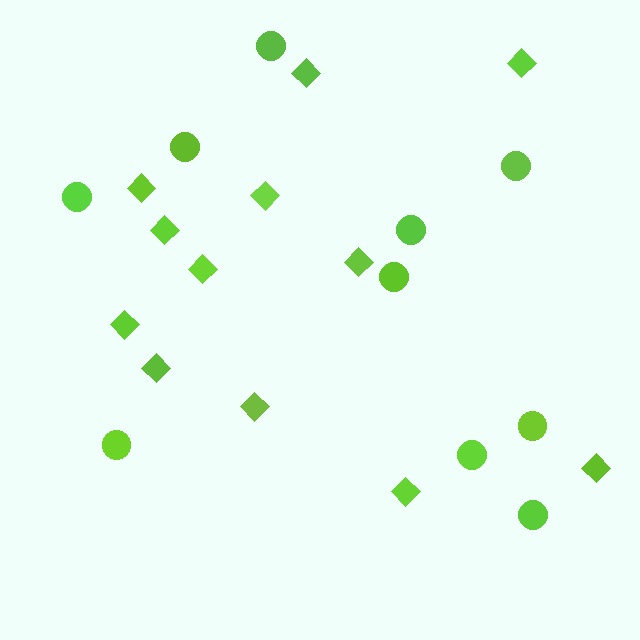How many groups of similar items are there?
There are 2 groups: one group of circles (10) and one group of diamonds (12).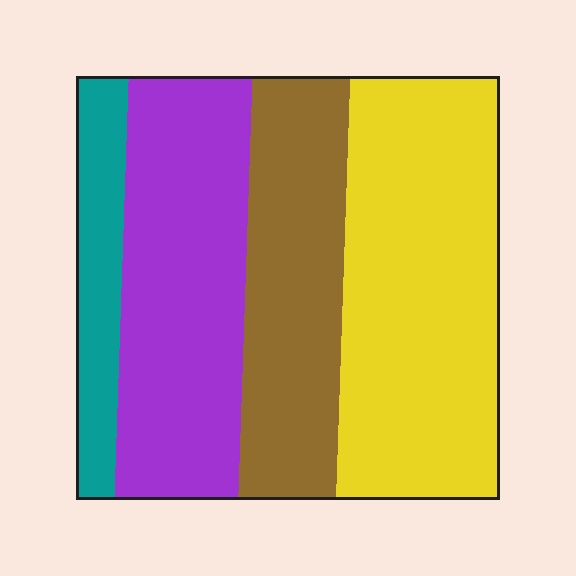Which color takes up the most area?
Yellow, at roughly 35%.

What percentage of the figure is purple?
Purple covers 29% of the figure.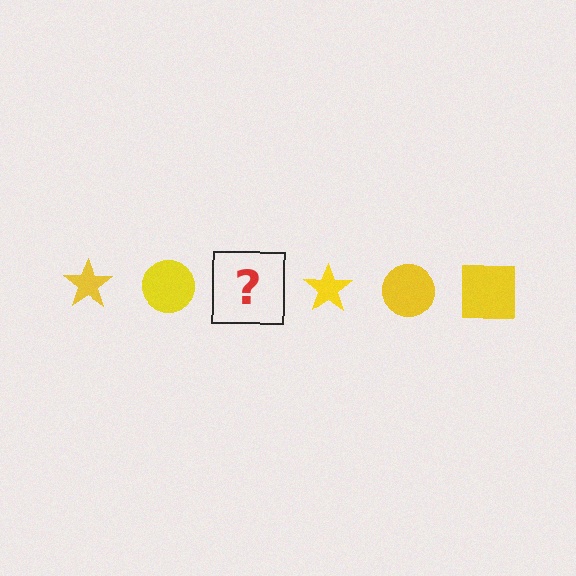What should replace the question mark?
The question mark should be replaced with a yellow square.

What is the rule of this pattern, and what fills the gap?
The rule is that the pattern cycles through star, circle, square shapes in yellow. The gap should be filled with a yellow square.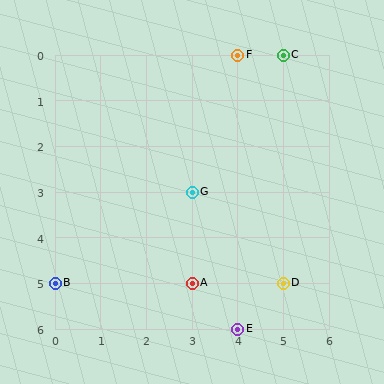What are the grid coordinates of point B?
Point B is at grid coordinates (0, 5).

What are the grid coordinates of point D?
Point D is at grid coordinates (5, 5).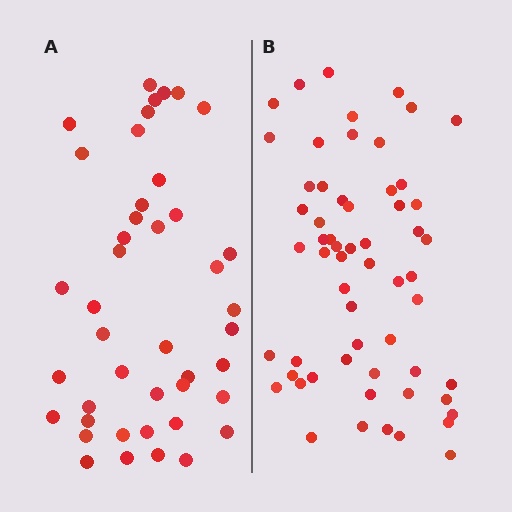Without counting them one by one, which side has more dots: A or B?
Region B (the right region) has more dots.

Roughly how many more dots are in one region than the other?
Region B has approximately 15 more dots than region A.